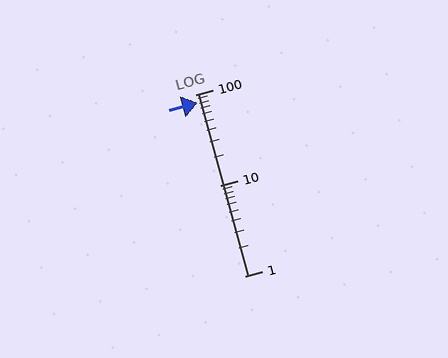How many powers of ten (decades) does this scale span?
The scale spans 2 decades, from 1 to 100.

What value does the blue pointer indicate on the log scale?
The pointer indicates approximately 81.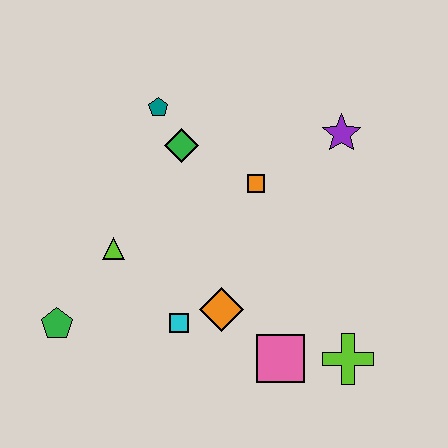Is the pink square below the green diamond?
Yes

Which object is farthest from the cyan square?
The purple star is farthest from the cyan square.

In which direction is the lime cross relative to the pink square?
The lime cross is to the right of the pink square.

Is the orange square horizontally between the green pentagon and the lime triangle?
No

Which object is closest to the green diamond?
The teal pentagon is closest to the green diamond.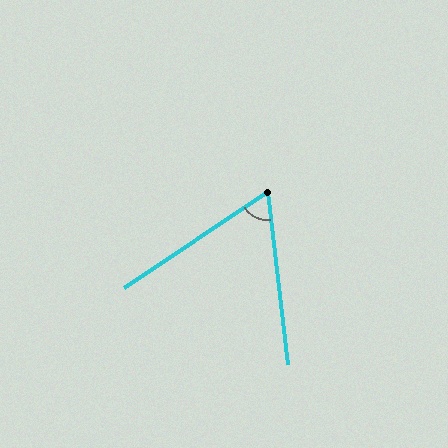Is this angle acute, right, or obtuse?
It is acute.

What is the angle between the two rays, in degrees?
Approximately 63 degrees.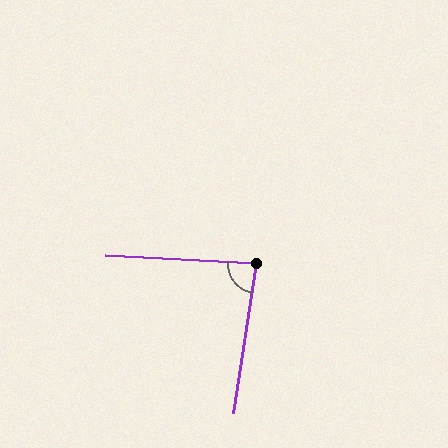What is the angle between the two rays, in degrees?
Approximately 84 degrees.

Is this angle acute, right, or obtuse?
It is acute.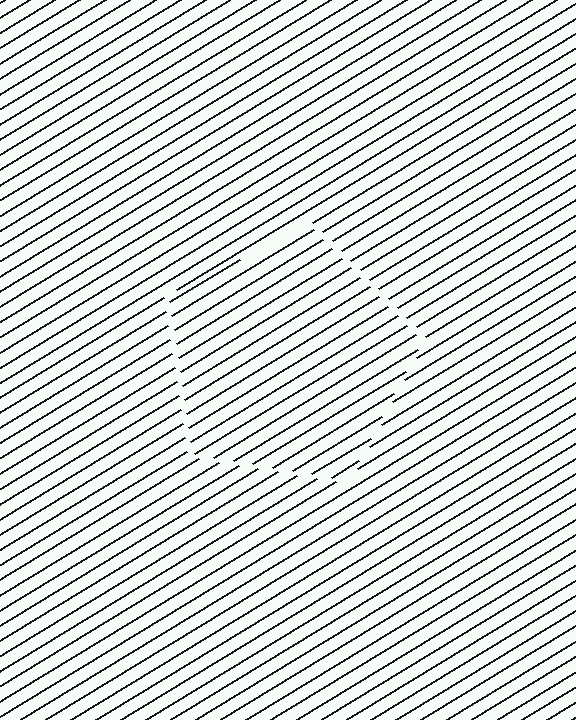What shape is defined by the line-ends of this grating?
An illusory pentagon. The interior of the shape contains the same grating, shifted by half a period — the contour is defined by the phase discontinuity where line-ends from the inner and outer gratings abut.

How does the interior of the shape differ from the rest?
The interior of the shape contains the same grating, shifted by half a period — the contour is defined by the phase discontinuity where line-ends from the inner and outer gratings abut.